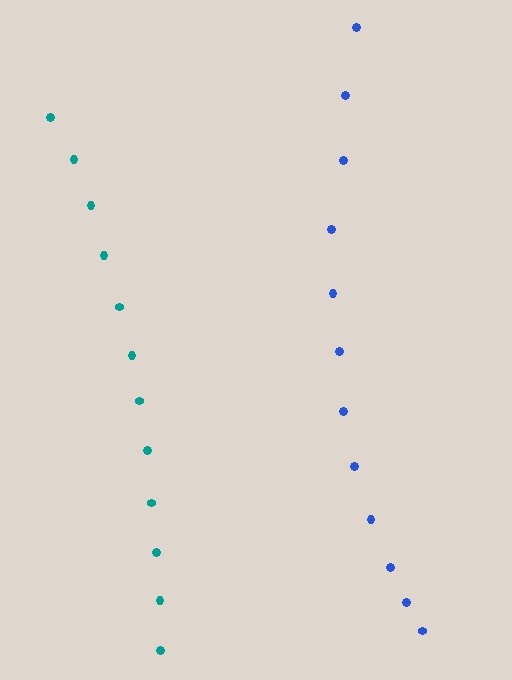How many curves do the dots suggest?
There are 2 distinct paths.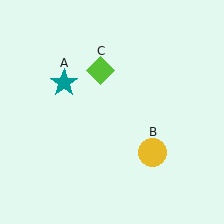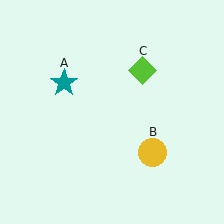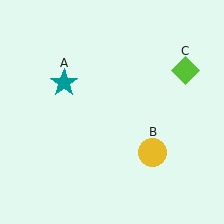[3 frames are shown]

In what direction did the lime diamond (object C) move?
The lime diamond (object C) moved right.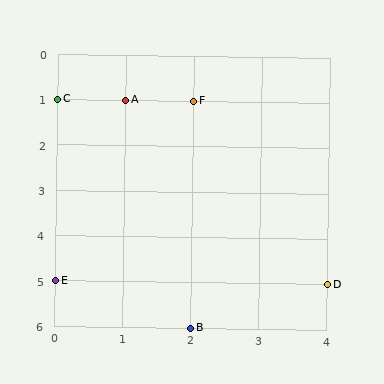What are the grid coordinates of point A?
Point A is at grid coordinates (1, 1).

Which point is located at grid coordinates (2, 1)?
Point F is at (2, 1).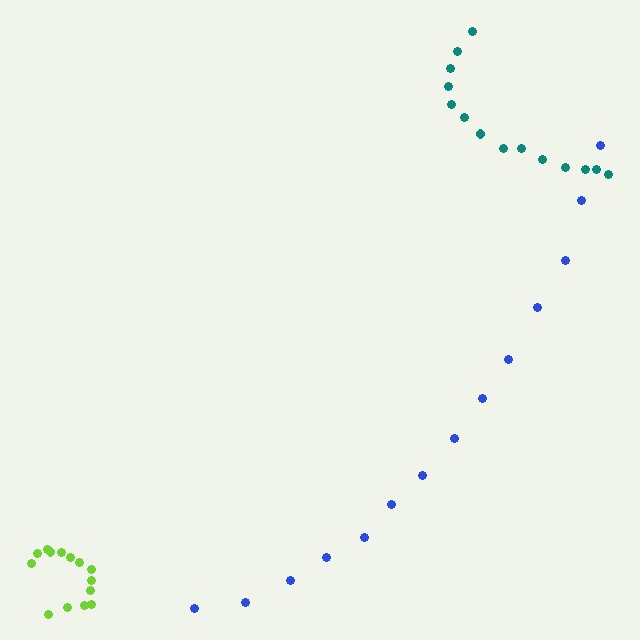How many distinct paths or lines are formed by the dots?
There are 3 distinct paths.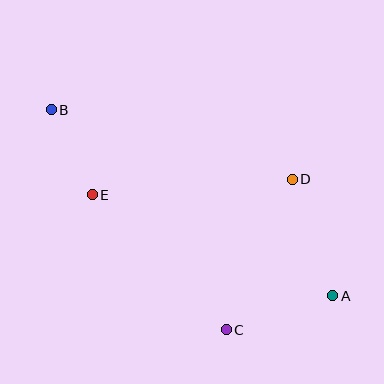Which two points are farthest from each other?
Points A and B are farthest from each other.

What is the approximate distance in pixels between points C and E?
The distance between C and E is approximately 190 pixels.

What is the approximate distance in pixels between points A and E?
The distance between A and E is approximately 261 pixels.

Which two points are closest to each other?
Points B and E are closest to each other.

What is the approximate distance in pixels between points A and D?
The distance between A and D is approximately 123 pixels.